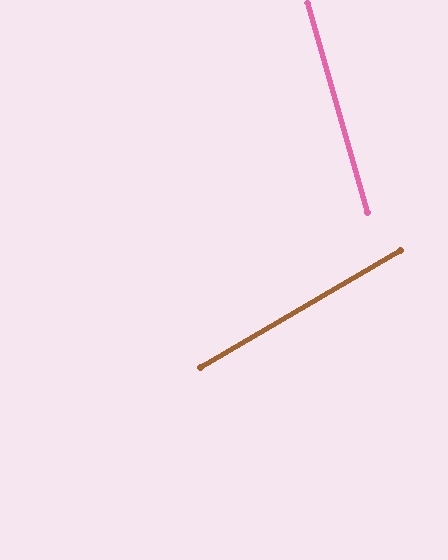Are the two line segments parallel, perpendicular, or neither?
Neither parallel nor perpendicular — they differ by about 76°.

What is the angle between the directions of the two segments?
Approximately 76 degrees.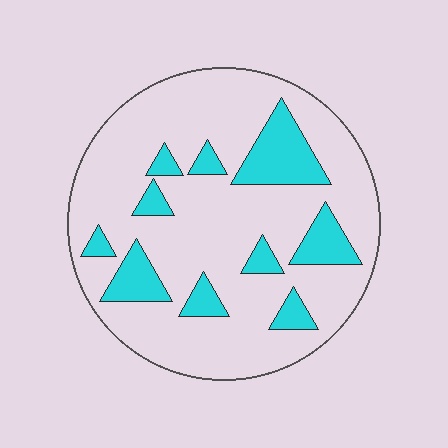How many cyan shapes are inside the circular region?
10.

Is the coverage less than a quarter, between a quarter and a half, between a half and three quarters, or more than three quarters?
Less than a quarter.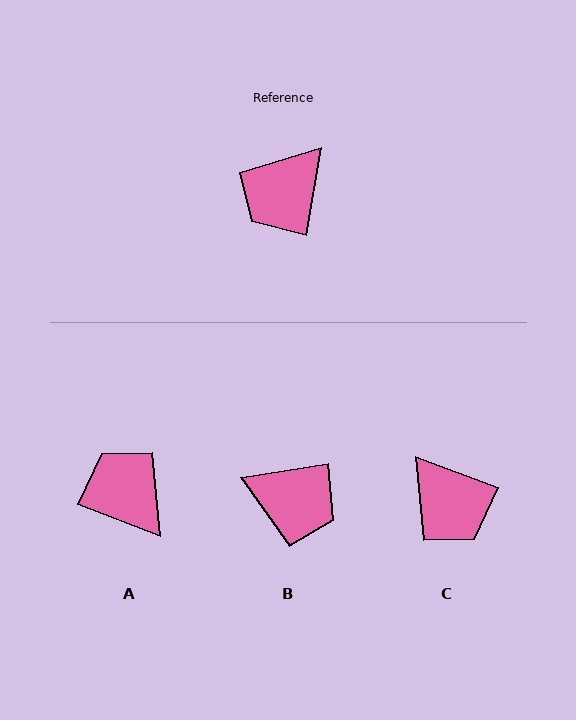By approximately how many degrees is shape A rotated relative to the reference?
Approximately 101 degrees clockwise.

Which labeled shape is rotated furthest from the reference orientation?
B, about 109 degrees away.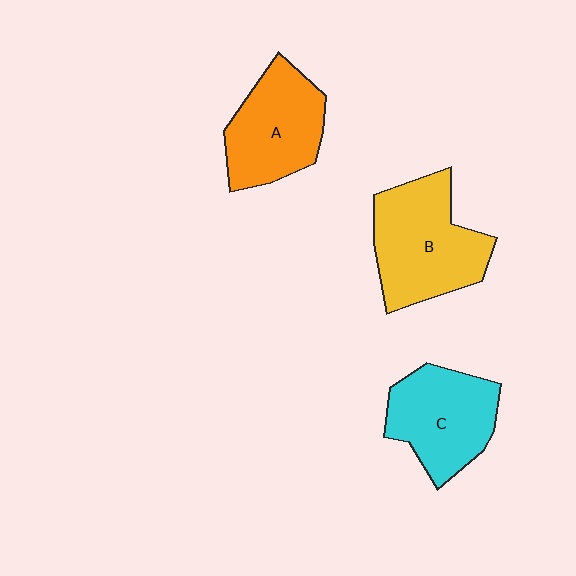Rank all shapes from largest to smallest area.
From largest to smallest: B (yellow), C (cyan), A (orange).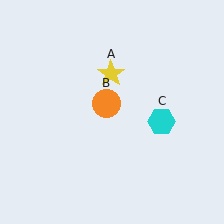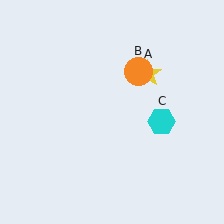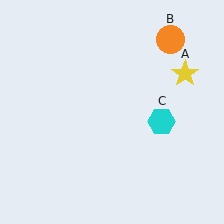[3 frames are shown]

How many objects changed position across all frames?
2 objects changed position: yellow star (object A), orange circle (object B).